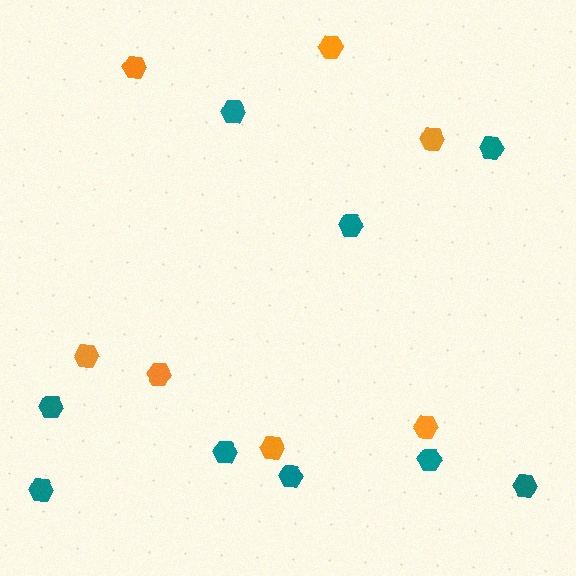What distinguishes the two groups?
There are 2 groups: one group of teal hexagons (9) and one group of orange hexagons (7).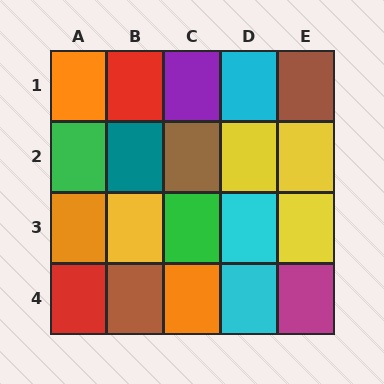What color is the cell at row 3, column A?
Orange.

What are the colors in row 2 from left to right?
Green, teal, brown, yellow, yellow.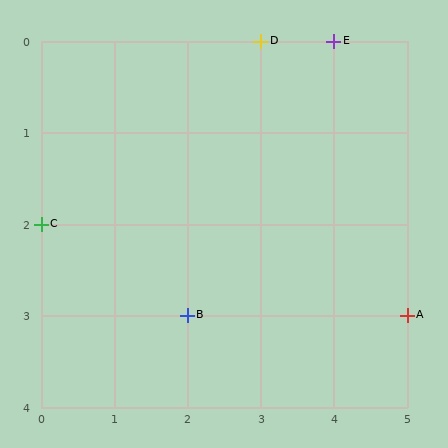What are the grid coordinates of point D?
Point D is at grid coordinates (3, 0).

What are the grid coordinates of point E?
Point E is at grid coordinates (4, 0).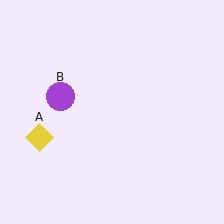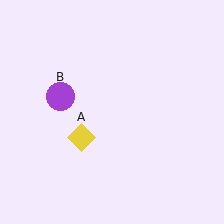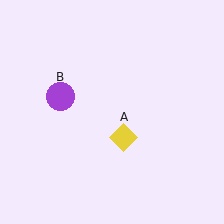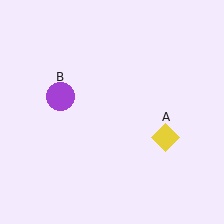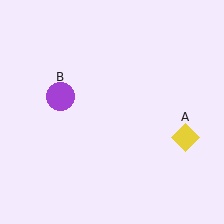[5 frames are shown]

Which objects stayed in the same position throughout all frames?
Purple circle (object B) remained stationary.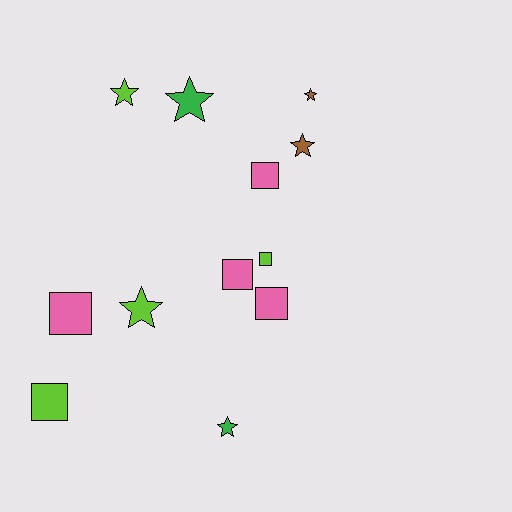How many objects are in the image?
There are 12 objects.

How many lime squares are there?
There are 2 lime squares.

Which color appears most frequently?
Pink, with 4 objects.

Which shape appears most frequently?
Star, with 6 objects.